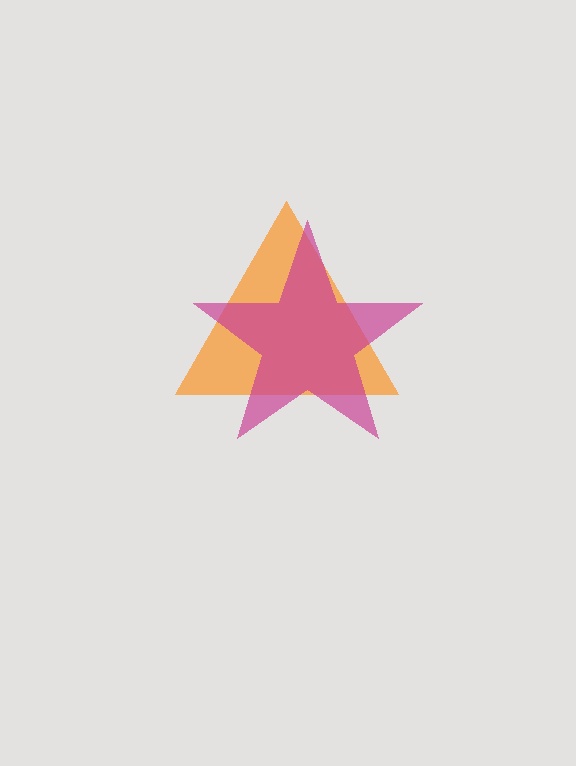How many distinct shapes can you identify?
There are 2 distinct shapes: an orange triangle, a magenta star.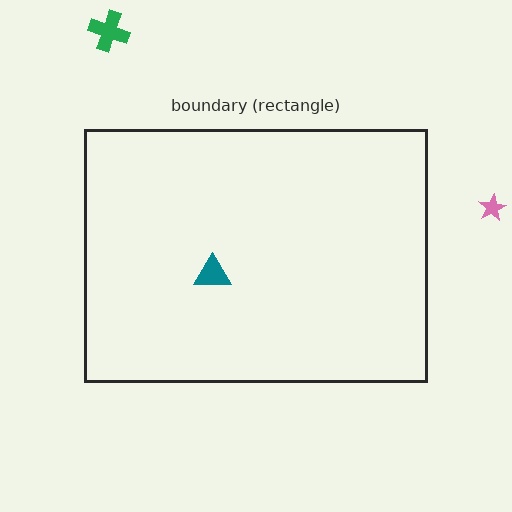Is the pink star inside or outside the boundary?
Outside.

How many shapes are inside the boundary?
1 inside, 2 outside.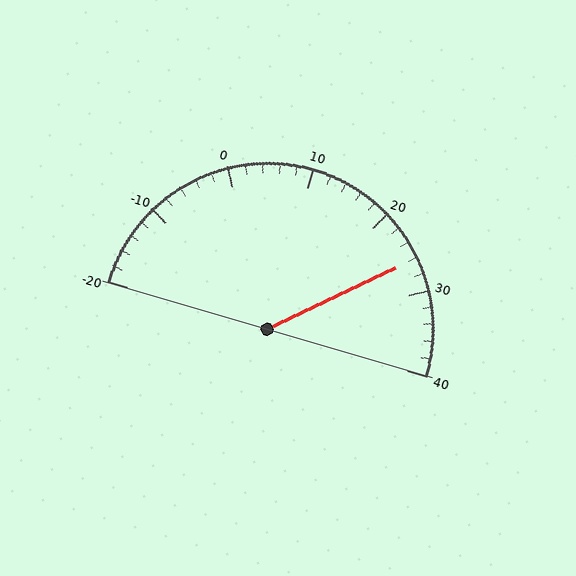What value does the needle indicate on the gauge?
The needle indicates approximately 26.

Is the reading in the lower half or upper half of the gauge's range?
The reading is in the upper half of the range (-20 to 40).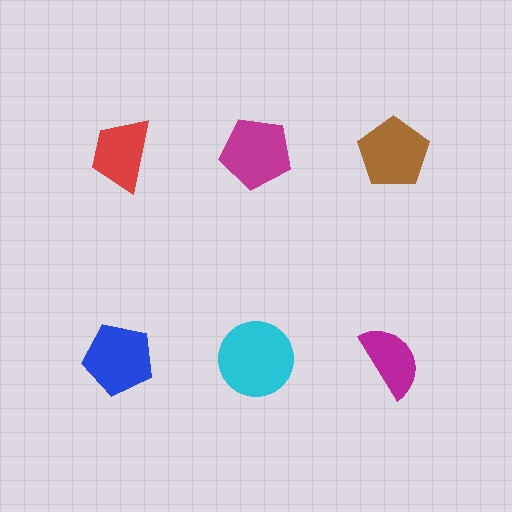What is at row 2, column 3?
A magenta semicircle.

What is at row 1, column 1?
A red trapezoid.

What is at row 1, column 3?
A brown pentagon.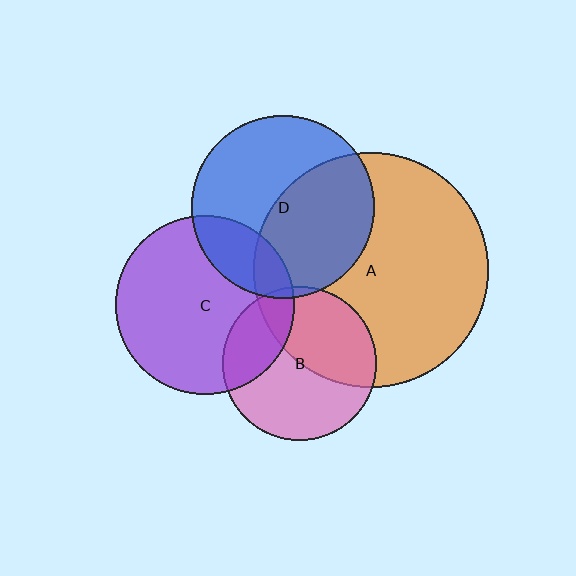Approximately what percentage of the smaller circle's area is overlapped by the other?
Approximately 50%.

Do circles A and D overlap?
Yes.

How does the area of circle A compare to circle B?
Approximately 2.3 times.